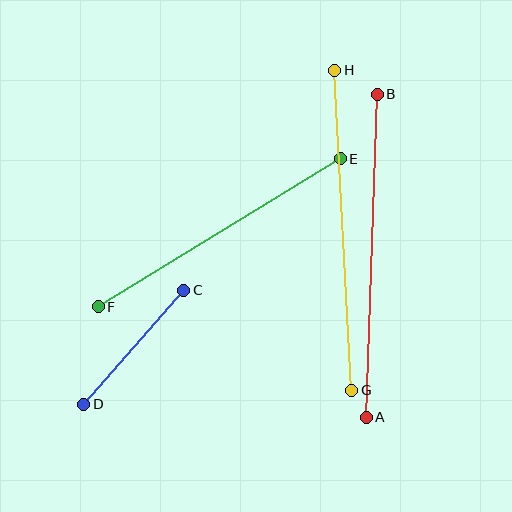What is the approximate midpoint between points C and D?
The midpoint is at approximately (134, 347) pixels.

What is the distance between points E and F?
The distance is approximately 284 pixels.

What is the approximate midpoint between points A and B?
The midpoint is at approximately (372, 256) pixels.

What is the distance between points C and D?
The distance is approximately 151 pixels.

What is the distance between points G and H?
The distance is approximately 321 pixels.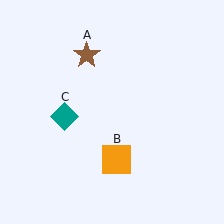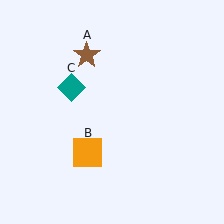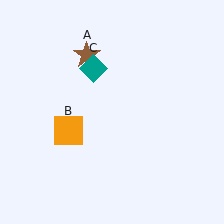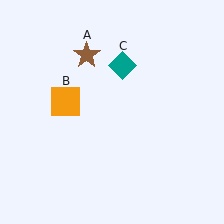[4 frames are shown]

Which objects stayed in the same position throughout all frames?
Brown star (object A) remained stationary.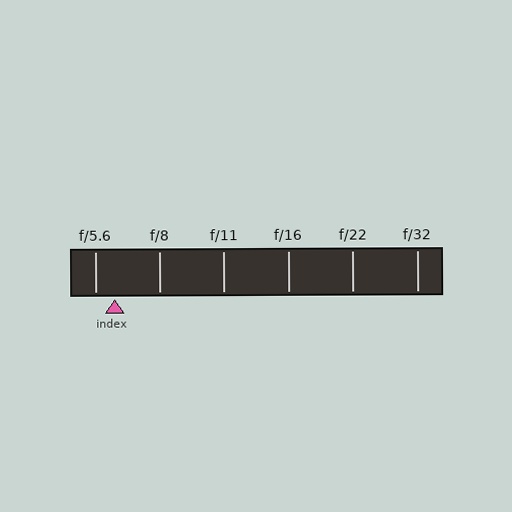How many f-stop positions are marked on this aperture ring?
There are 6 f-stop positions marked.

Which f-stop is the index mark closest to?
The index mark is closest to f/5.6.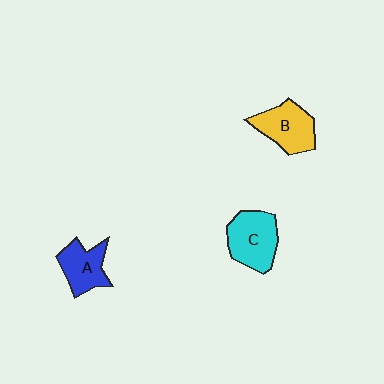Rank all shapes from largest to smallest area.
From largest to smallest: C (cyan), B (yellow), A (blue).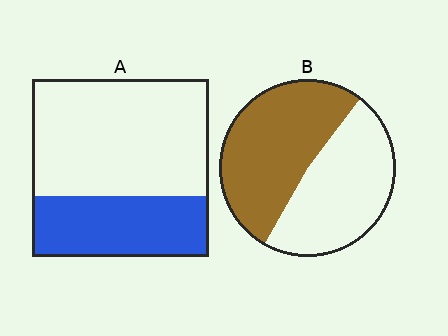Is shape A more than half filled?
No.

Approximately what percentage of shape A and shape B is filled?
A is approximately 35% and B is approximately 50%.